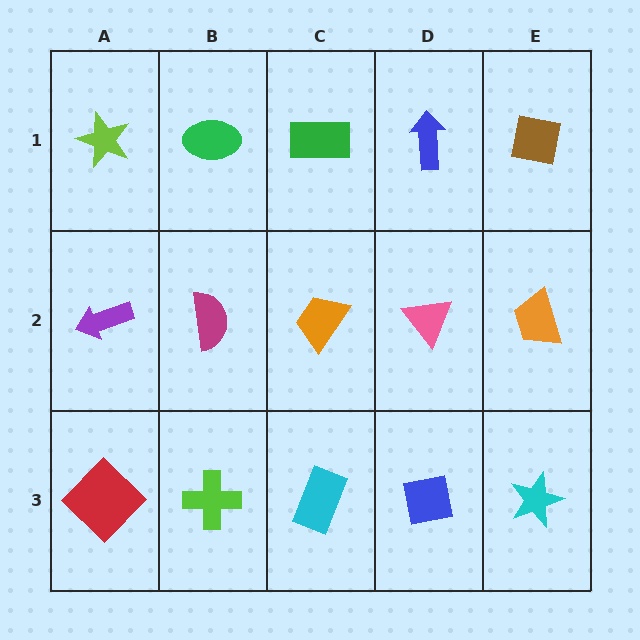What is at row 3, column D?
A blue square.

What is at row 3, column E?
A cyan star.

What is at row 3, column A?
A red diamond.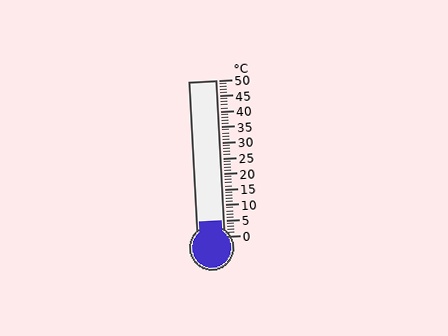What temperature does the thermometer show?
The thermometer shows approximately 5°C.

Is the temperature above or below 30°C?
The temperature is below 30°C.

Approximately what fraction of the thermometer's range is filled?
The thermometer is filled to approximately 10% of its range.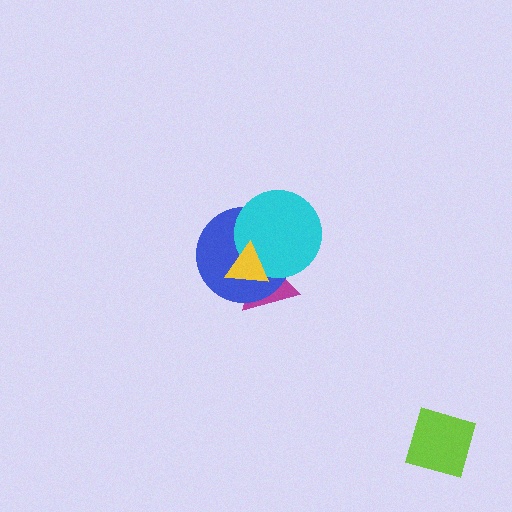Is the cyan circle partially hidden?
Yes, it is partially covered by another shape.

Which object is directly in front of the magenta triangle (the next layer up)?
The blue circle is directly in front of the magenta triangle.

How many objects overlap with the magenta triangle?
3 objects overlap with the magenta triangle.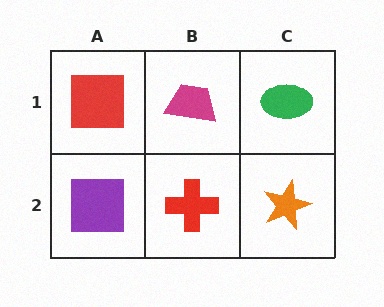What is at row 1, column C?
A green ellipse.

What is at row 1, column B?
A magenta trapezoid.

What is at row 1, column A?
A red square.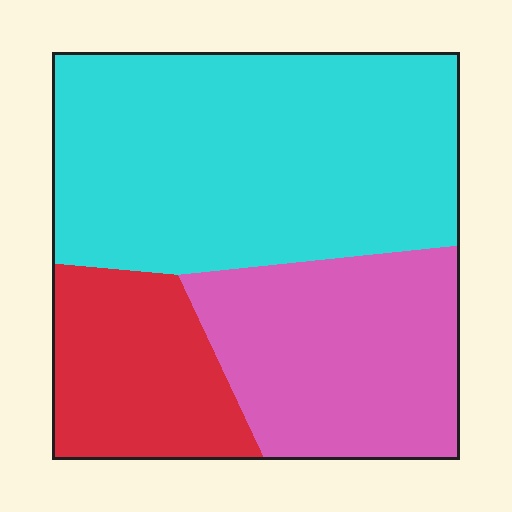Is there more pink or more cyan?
Cyan.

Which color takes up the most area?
Cyan, at roughly 50%.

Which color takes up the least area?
Red, at roughly 20%.